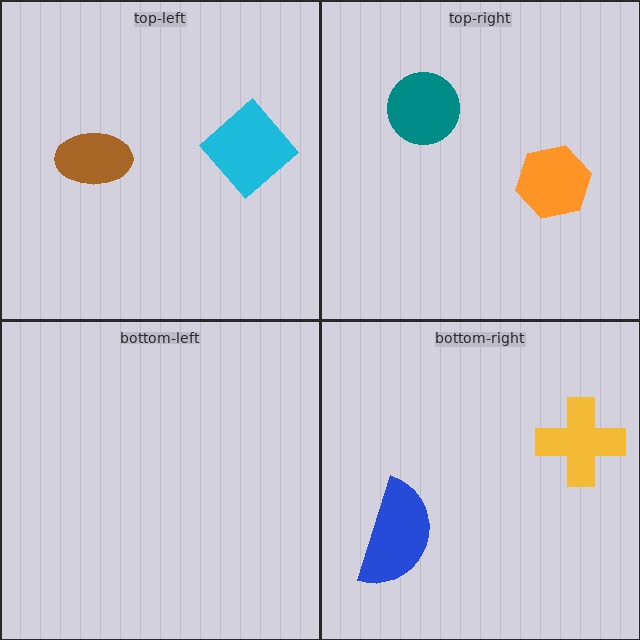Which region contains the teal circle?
The top-right region.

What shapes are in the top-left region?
The cyan diamond, the brown ellipse.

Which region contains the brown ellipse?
The top-left region.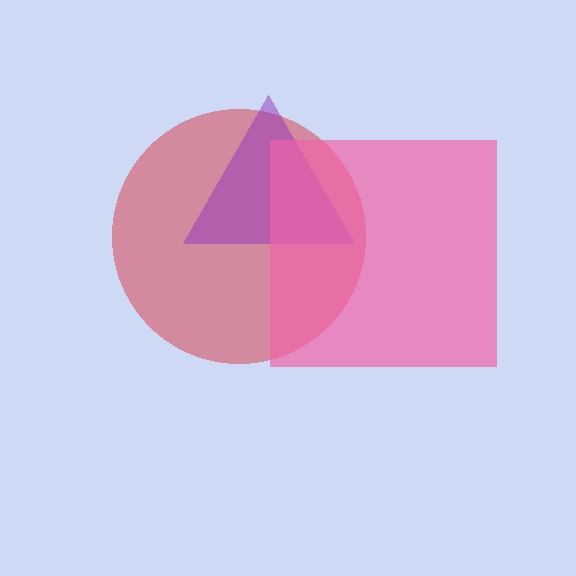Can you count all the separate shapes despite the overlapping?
Yes, there are 3 separate shapes.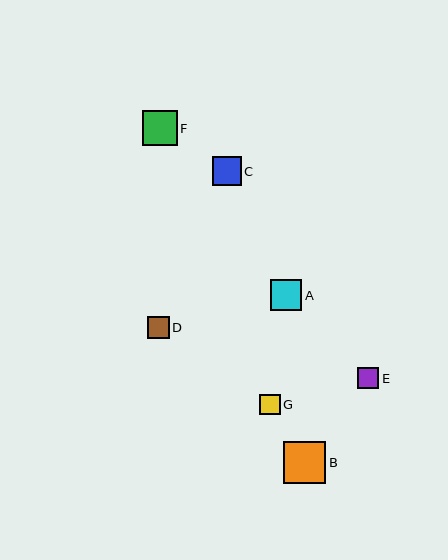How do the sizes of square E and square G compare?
Square E and square G are approximately the same size.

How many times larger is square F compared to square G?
Square F is approximately 1.7 times the size of square G.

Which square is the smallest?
Square G is the smallest with a size of approximately 21 pixels.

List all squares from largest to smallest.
From largest to smallest: B, F, A, C, D, E, G.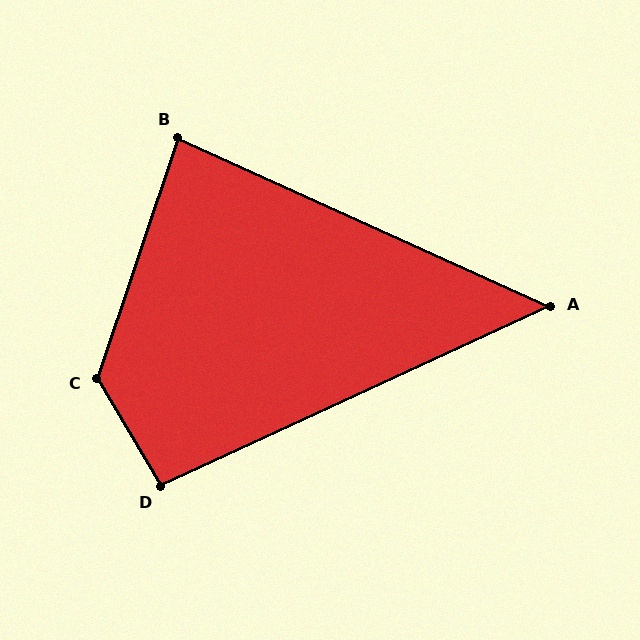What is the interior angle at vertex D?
Approximately 96 degrees (obtuse).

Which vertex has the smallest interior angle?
A, at approximately 49 degrees.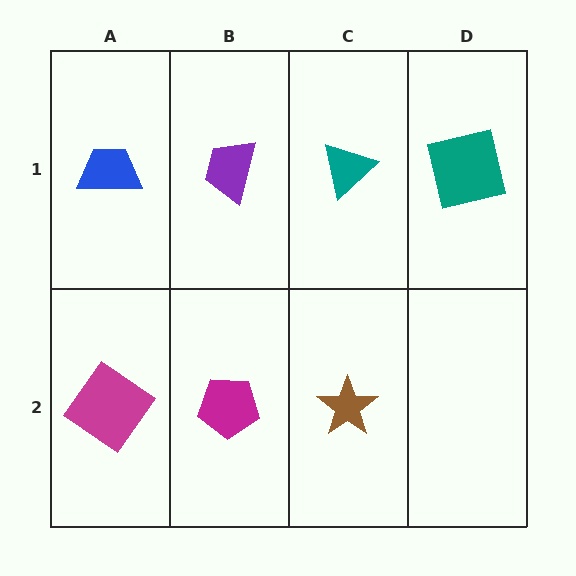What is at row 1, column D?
A teal square.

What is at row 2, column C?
A brown star.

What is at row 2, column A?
A magenta diamond.